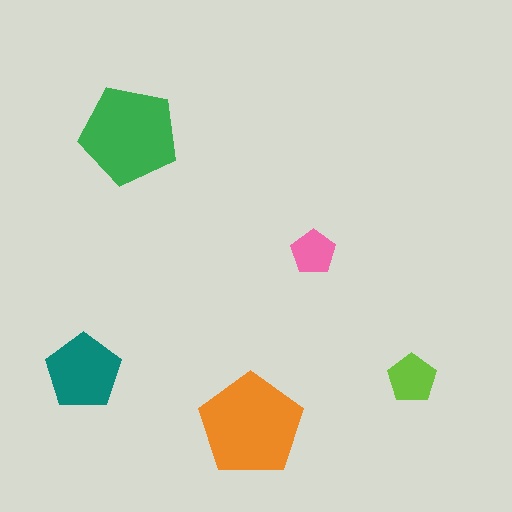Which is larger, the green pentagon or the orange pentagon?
The orange one.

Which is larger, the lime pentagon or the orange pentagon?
The orange one.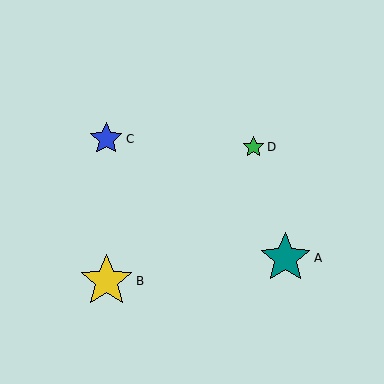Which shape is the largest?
The yellow star (labeled B) is the largest.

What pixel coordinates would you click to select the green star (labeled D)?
Click at (253, 147) to select the green star D.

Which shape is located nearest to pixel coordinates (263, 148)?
The green star (labeled D) at (253, 147) is nearest to that location.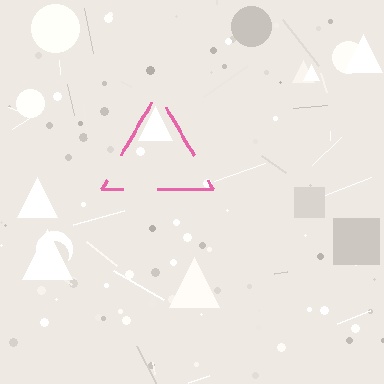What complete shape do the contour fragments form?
The contour fragments form a triangle.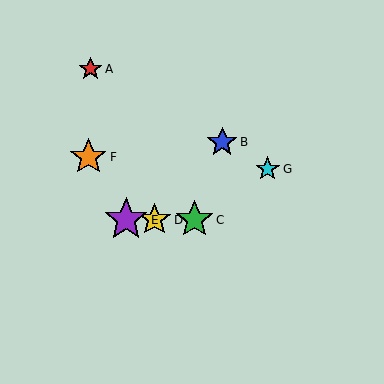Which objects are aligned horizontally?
Objects C, D, E are aligned horizontally.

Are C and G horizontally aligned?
No, C is at y≈220 and G is at y≈169.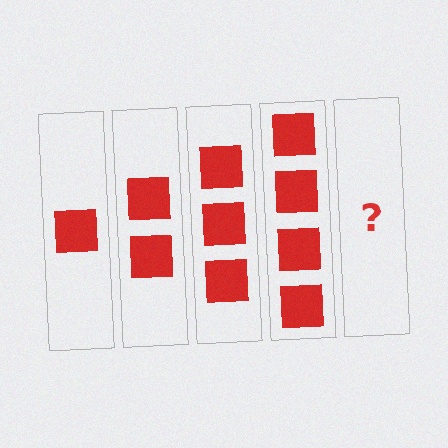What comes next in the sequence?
The next element should be 5 squares.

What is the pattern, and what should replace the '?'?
The pattern is that each step adds one more square. The '?' should be 5 squares.